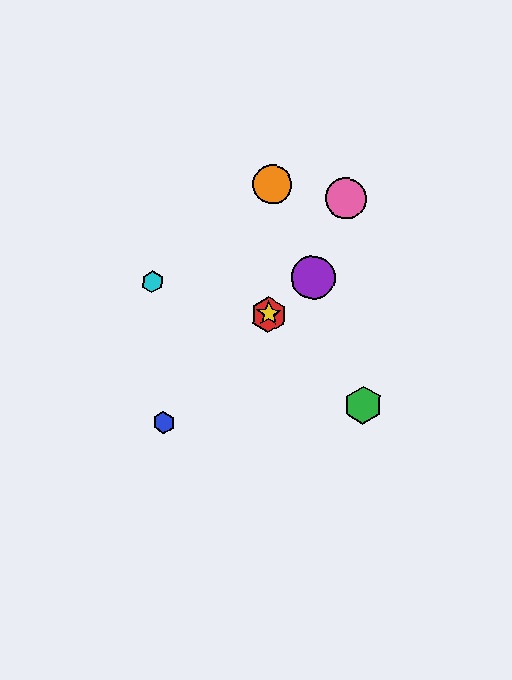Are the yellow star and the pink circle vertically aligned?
No, the yellow star is at x≈269 and the pink circle is at x≈346.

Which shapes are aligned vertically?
The red hexagon, the yellow star, the orange circle are aligned vertically.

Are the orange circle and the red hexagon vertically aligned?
Yes, both are at x≈272.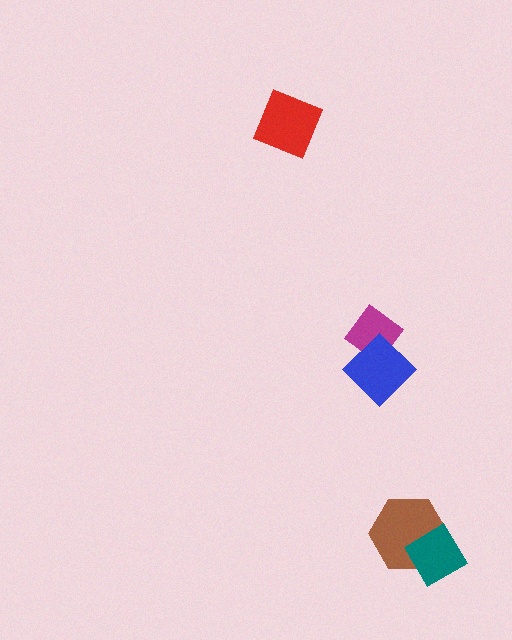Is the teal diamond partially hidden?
No, no other shape covers it.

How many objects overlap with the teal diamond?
1 object overlaps with the teal diamond.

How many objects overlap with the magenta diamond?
1 object overlaps with the magenta diamond.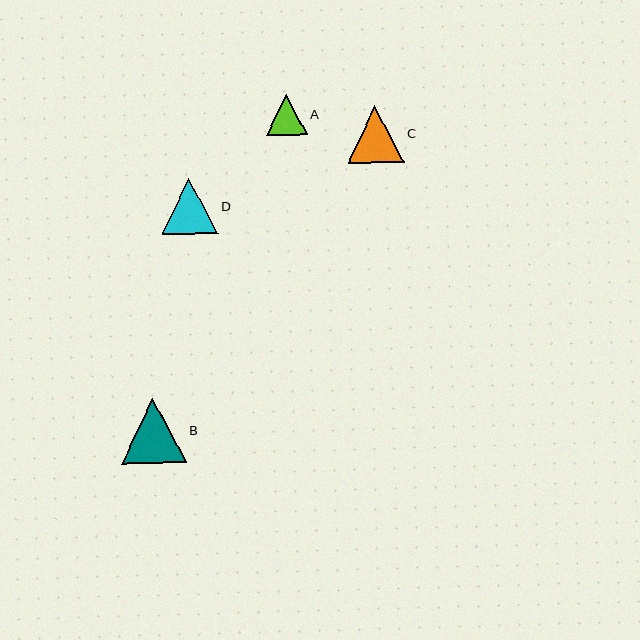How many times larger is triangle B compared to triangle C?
Triangle B is approximately 1.2 times the size of triangle C.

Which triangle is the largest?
Triangle B is the largest with a size of approximately 65 pixels.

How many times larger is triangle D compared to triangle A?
Triangle D is approximately 1.4 times the size of triangle A.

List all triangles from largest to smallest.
From largest to smallest: B, C, D, A.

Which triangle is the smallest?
Triangle A is the smallest with a size of approximately 41 pixels.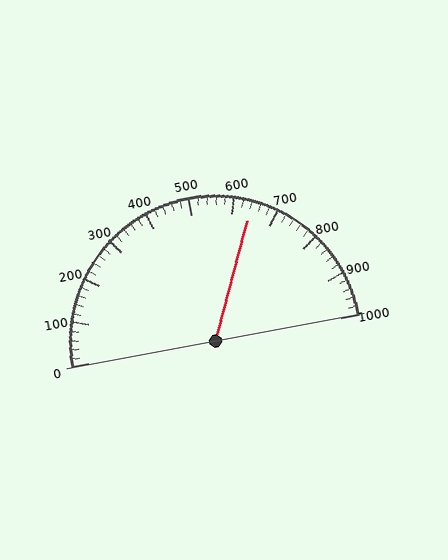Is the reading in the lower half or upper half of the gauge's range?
The reading is in the upper half of the range (0 to 1000).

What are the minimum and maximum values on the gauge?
The gauge ranges from 0 to 1000.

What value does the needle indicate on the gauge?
The needle indicates approximately 640.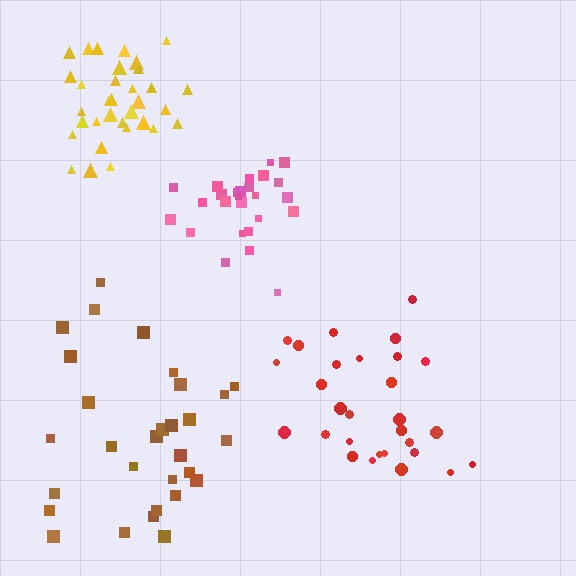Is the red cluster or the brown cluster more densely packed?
Red.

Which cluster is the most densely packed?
Pink.